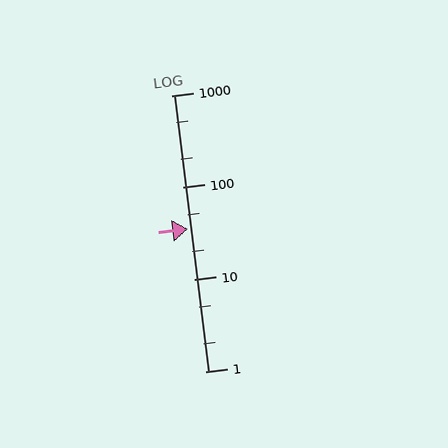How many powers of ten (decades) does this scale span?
The scale spans 3 decades, from 1 to 1000.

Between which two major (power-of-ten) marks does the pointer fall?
The pointer is between 10 and 100.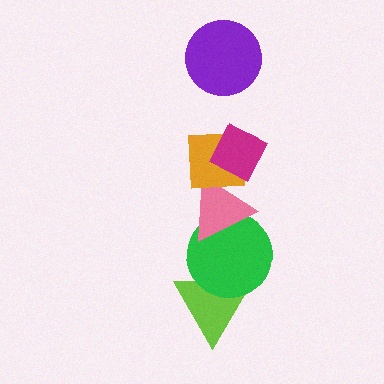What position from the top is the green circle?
The green circle is 5th from the top.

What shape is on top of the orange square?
The magenta diamond is on top of the orange square.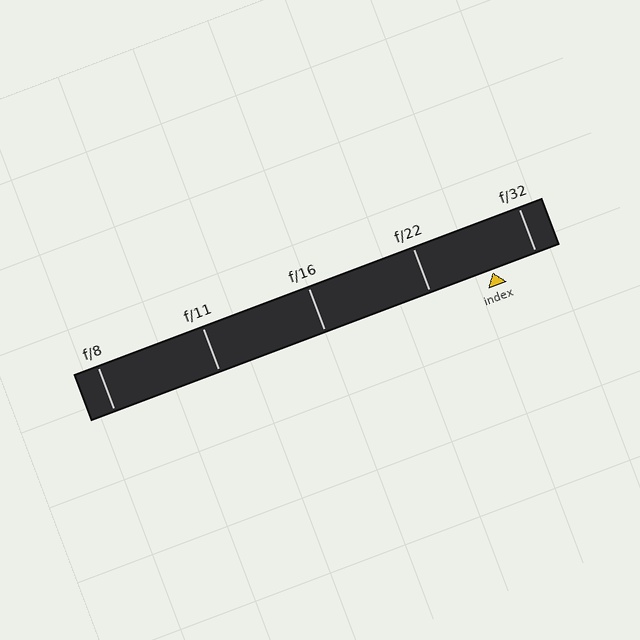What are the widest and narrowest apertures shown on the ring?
The widest aperture shown is f/8 and the narrowest is f/32.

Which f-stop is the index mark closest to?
The index mark is closest to f/32.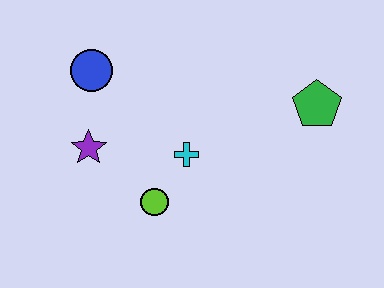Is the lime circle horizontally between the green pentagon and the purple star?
Yes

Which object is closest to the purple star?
The blue circle is closest to the purple star.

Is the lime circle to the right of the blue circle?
Yes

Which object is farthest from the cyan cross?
The green pentagon is farthest from the cyan cross.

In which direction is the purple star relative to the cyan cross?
The purple star is to the left of the cyan cross.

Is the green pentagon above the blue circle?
No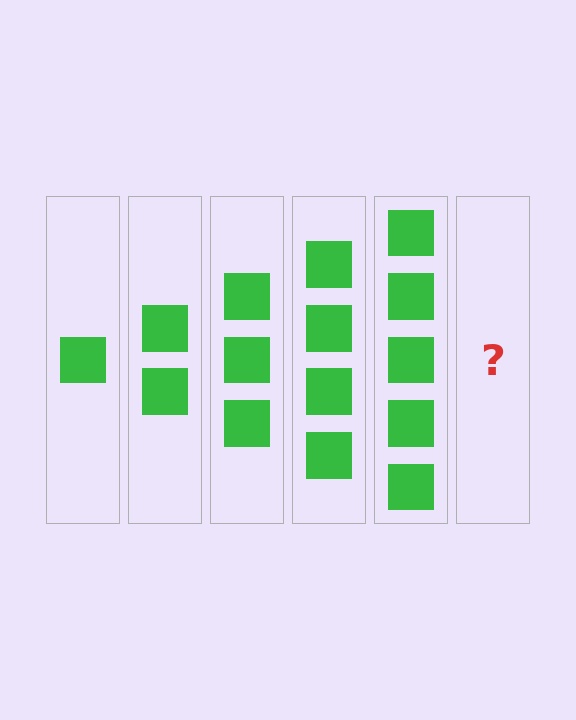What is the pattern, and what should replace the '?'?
The pattern is that each step adds one more square. The '?' should be 6 squares.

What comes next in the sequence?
The next element should be 6 squares.